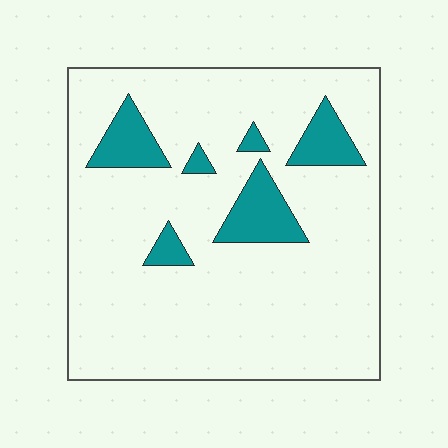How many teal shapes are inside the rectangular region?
6.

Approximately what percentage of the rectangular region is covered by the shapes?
Approximately 15%.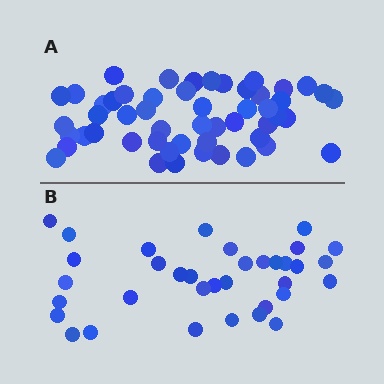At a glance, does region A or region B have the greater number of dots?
Region A (the top region) has more dots.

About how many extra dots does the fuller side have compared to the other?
Region A has approximately 15 more dots than region B.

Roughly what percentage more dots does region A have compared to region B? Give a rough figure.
About 50% more.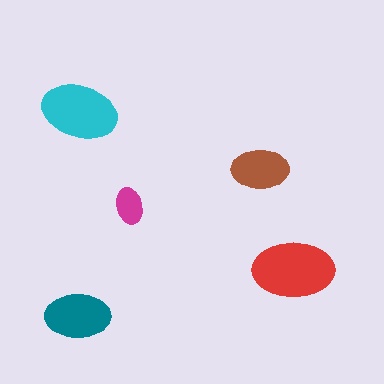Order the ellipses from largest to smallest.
the red one, the cyan one, the teal one, the brown one, the magenta one.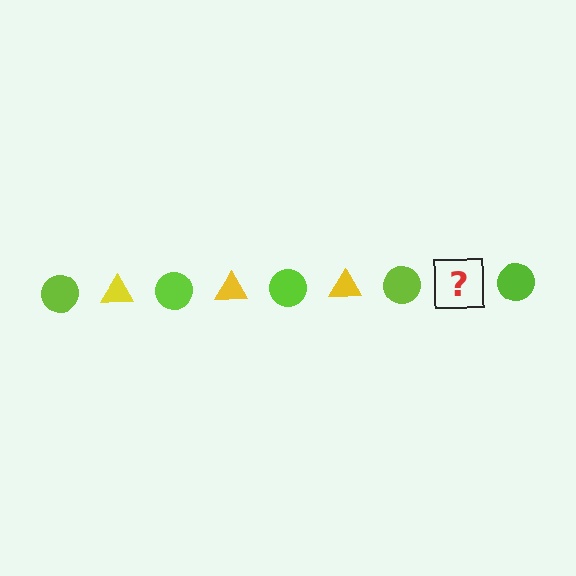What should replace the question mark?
The question mark should be replaced with a yellow triangle.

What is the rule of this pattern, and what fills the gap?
The rule is that the pattern alternates between lime circle and yellow triangle. The gap should be filled with a yellow triangle.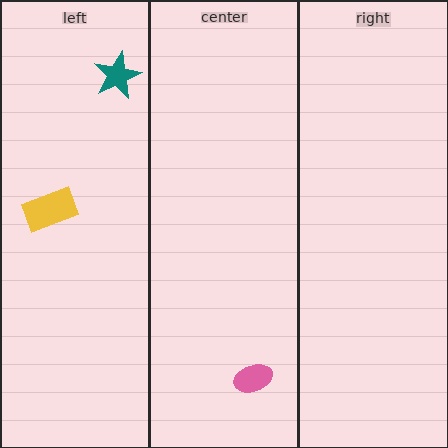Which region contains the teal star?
The left region.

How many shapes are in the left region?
2.